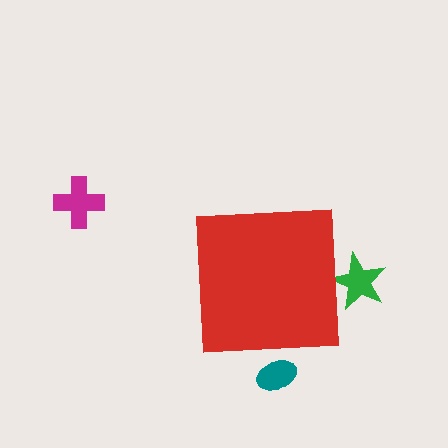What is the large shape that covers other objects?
A red square.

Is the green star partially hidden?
Yes, the green star is partially hidden behind the red square.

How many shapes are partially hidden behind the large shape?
2 shapes are partially hidden.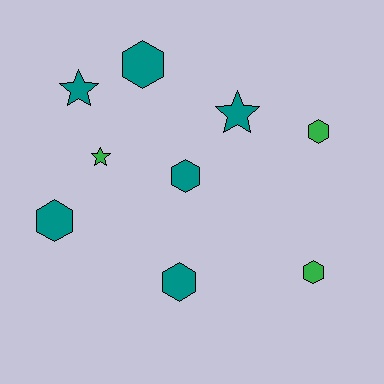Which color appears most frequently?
Teal, with 6 objects.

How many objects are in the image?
There are 9 objects.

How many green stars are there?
There is 1 green star.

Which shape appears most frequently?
Hexagon, with 6 objects.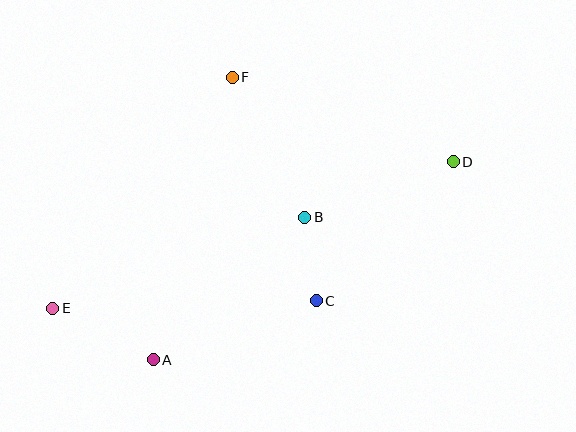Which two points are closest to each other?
Points B and C are closest to each other.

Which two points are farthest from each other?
Points D and E are farthest from each other.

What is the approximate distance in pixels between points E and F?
The distance between E and F is approximately 293 pixels.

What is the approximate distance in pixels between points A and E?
The distance between A and E is approximately 113 pixels.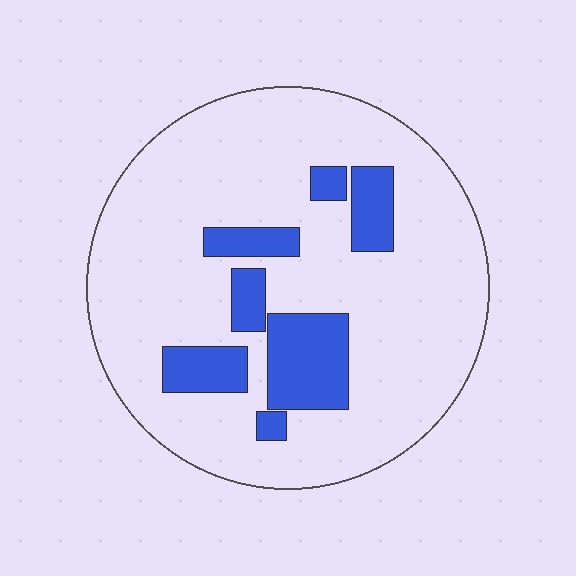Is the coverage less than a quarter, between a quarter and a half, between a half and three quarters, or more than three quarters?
Less than a quarter.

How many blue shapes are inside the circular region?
7.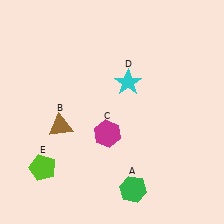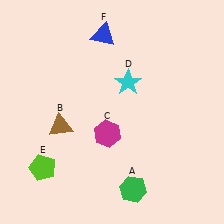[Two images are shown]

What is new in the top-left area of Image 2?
A blue triangle (F) was added in the top-left area of Image 2.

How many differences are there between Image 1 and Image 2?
There is 1 difference between the two images.